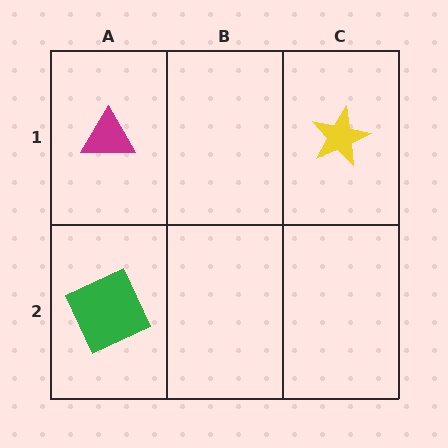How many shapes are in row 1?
2 shapes.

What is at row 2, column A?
A green square.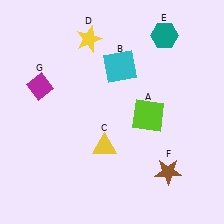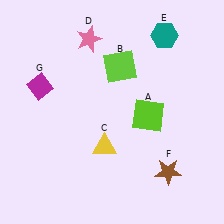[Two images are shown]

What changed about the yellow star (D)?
In Image 1, D is yellow. In Image 2, it changed to pink.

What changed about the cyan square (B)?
In Image 1, B is cyan. In Image 2, it changed to lime.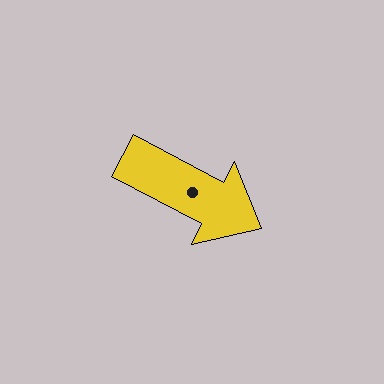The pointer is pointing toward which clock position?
Roughly 4 o'clock.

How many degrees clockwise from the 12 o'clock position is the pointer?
Approximately 118 degrees.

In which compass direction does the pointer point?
Southeast.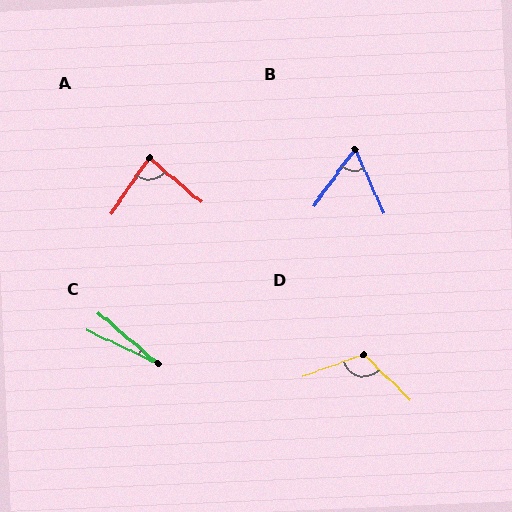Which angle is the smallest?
C, at approximately 15 degrees.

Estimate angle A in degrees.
Approximately 84 degrees.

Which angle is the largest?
D, at approximately 116 degrees.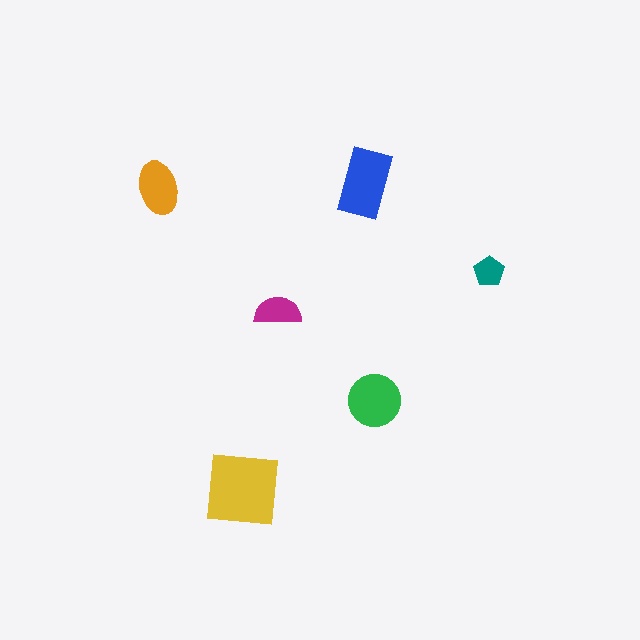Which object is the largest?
The yellow square.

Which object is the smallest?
The teal pentagon.